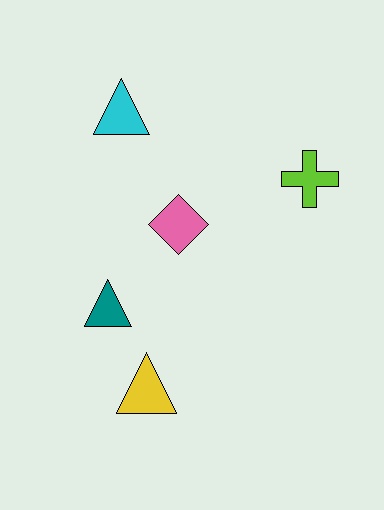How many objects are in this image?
There are 5 objects.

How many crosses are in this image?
There is 1 cross.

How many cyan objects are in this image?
There is 1 cyan object.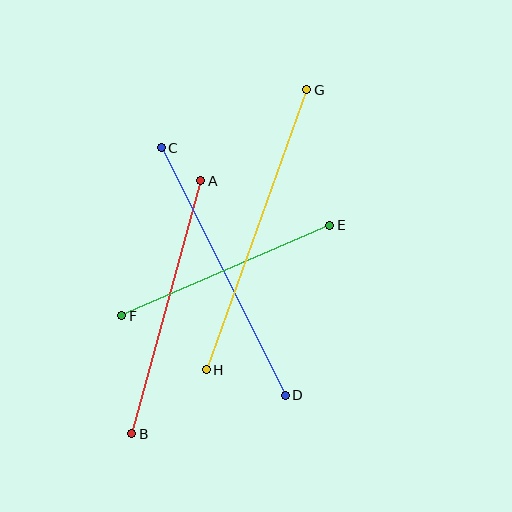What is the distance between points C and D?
The distance is approximately 277 pixels.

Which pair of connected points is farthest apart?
Points G and H are farthest apart.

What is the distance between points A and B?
The distance is approximately 263 pixels.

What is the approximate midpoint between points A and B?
The midpoint is at approximately (166, 307) pixels.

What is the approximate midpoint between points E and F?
The midpoint is at approximately (226, 270) pixels.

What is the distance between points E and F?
The distance is approximately 227 pixels.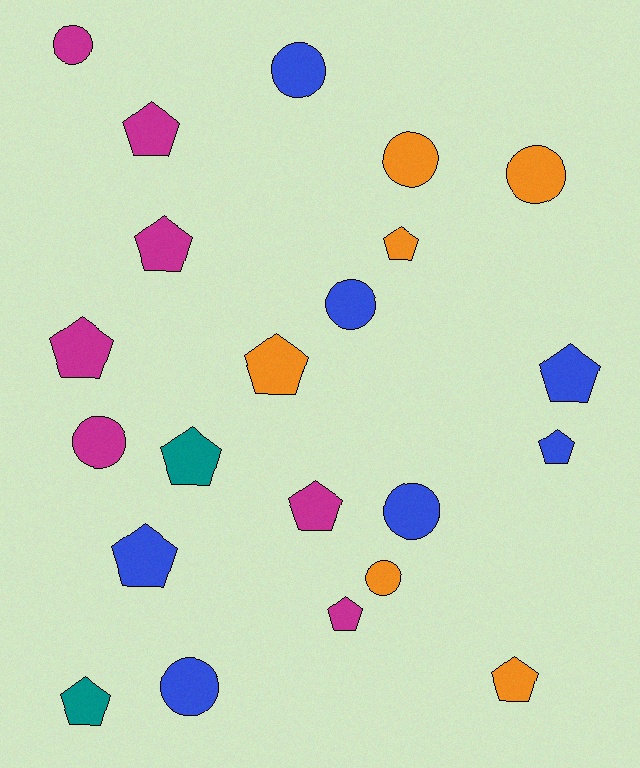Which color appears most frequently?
Blue, with 7 objects.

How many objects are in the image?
There are 22 objects.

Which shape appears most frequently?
Pentagon, with 13 objects.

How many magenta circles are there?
There are 2 magenta circles.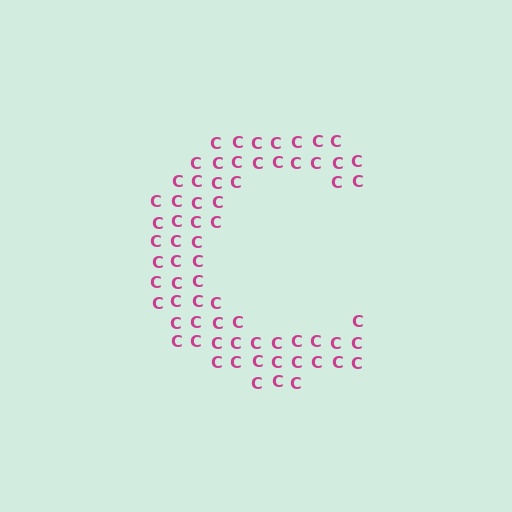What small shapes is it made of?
It is made of small letter C's.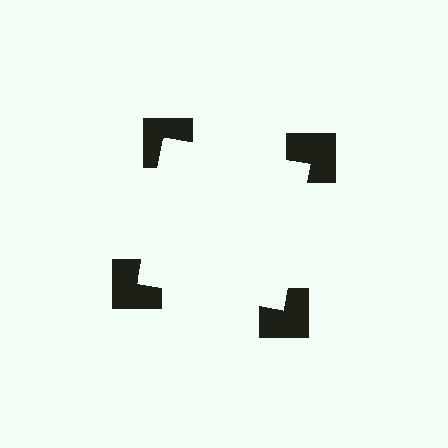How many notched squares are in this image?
There are 4 — one at each vertex of the illusory square.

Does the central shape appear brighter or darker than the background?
It typically appears slightly brighter than the background, even though no actual brightness change is drawn.